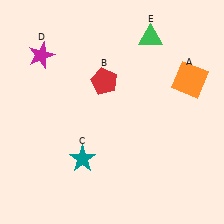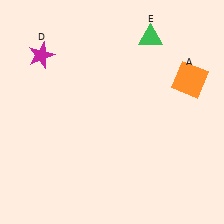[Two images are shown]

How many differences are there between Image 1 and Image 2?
There are 2 differences between the two images.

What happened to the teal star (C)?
The teal star (C) was removed in Image 2. It was in the bottom-left area of Image 1.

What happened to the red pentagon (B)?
The red pentagon (B) was removed in Image 2. It was in the top-left area of Image 1.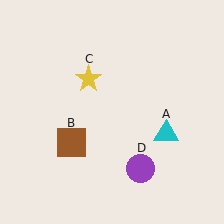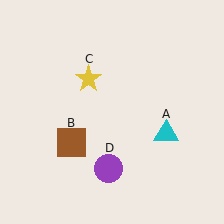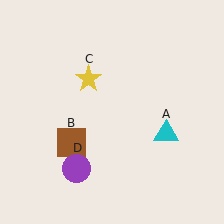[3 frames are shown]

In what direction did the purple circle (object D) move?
The purple circle (object D) moved left.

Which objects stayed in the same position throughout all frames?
Cyan triangle (object A) and brown square (object B) and yellow star (object C) remained stationary.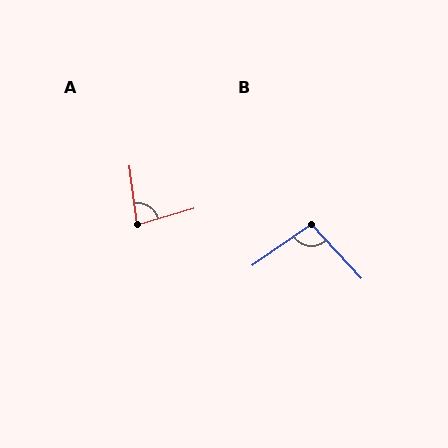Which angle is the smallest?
A, at approximately 81 degrees.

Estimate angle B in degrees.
Approximately 98 degrees.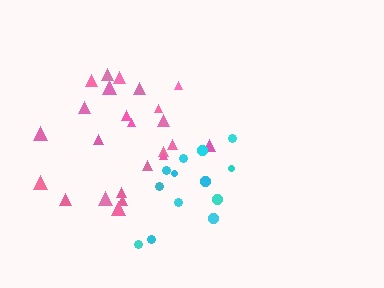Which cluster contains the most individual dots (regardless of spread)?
Pink (24).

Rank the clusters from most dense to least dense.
pink, cyan.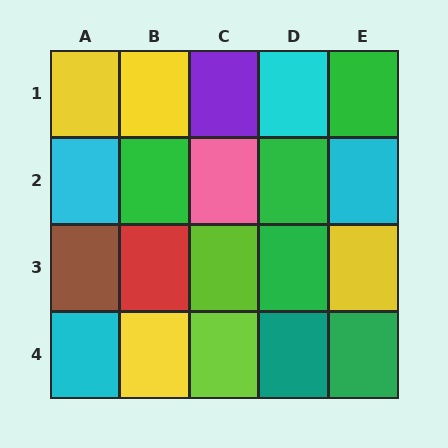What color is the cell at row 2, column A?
Cyan.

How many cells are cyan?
4 cells are cyan.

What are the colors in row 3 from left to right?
Brown, red, lime, green, yellow.